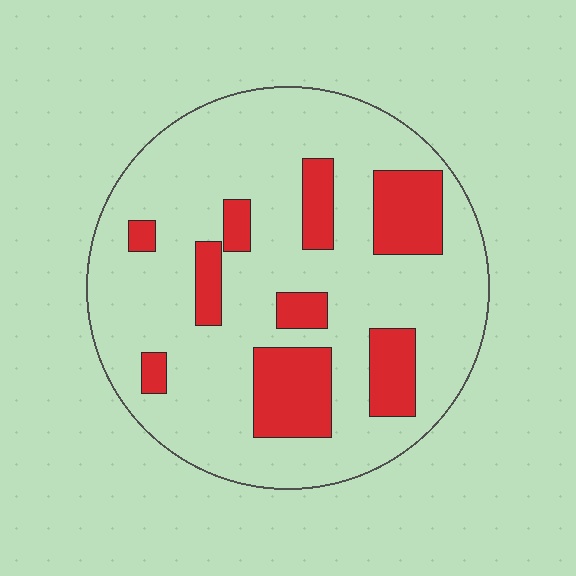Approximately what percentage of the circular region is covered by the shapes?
Approximately 20%.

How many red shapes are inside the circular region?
9.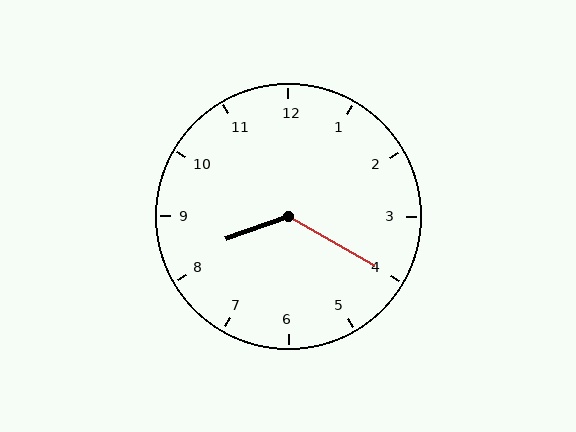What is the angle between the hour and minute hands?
Approximately 130 degrees.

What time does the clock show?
8:20.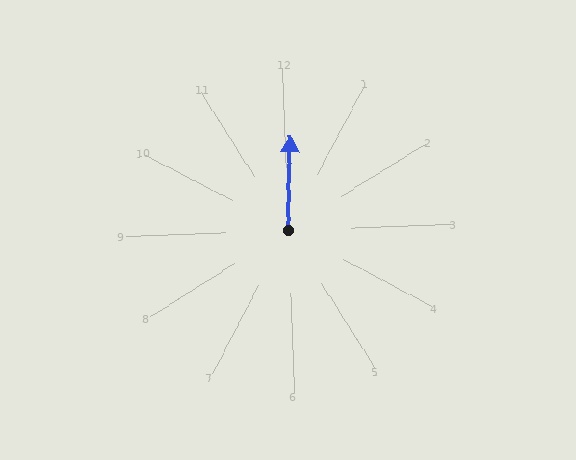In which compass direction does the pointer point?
North.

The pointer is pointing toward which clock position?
Roughly 12 o'clock.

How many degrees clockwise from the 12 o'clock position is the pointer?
Approximately 3 degrees.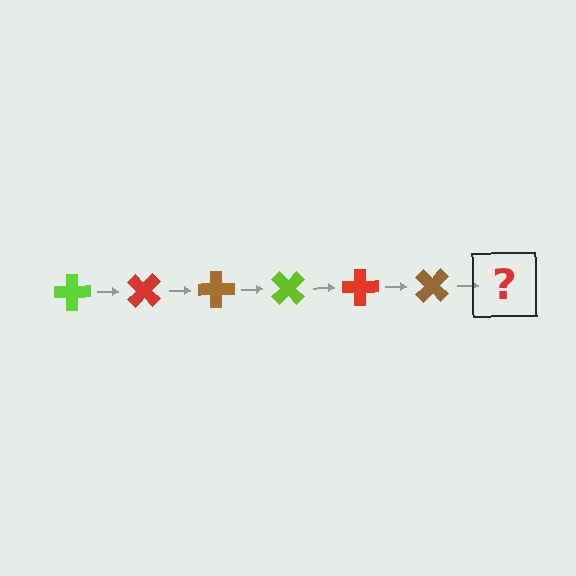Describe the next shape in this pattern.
It should be a lime cross, rotated 270 degrees from the start.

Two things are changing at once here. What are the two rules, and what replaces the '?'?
The two rules are that it rotates 45 degrees each step and the color cycles through lime, red, and brown. The '?' should be a lime cross, rotated 270 degrees from the start.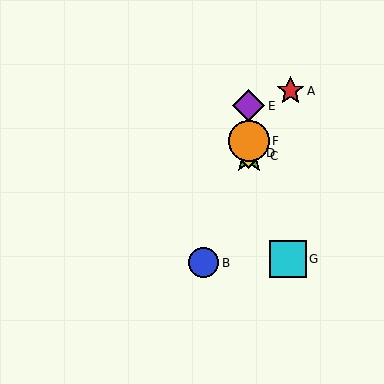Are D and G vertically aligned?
No, D is at x≈249 and G is at x≈288.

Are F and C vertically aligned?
Yes, both are at x≈249.